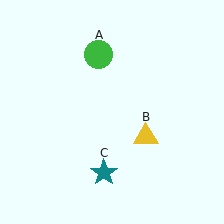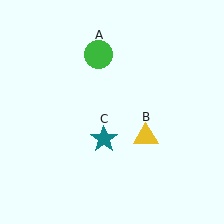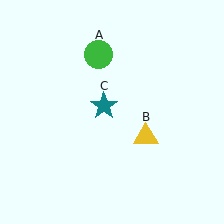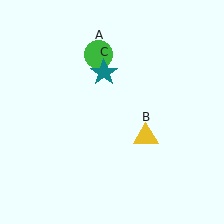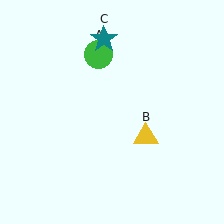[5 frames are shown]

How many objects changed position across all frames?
1 object changed position: teal star (object C).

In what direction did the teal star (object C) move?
The teal star (object C) moved up.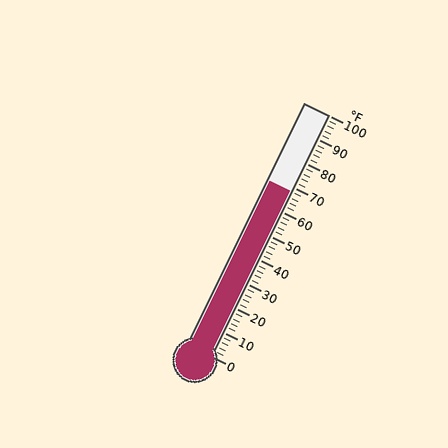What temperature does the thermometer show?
The thermometer shows approximately 68°F.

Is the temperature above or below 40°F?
The temperature is above 40°F.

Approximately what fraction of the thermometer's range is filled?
The thermometer is filled to approximately 70% of its range.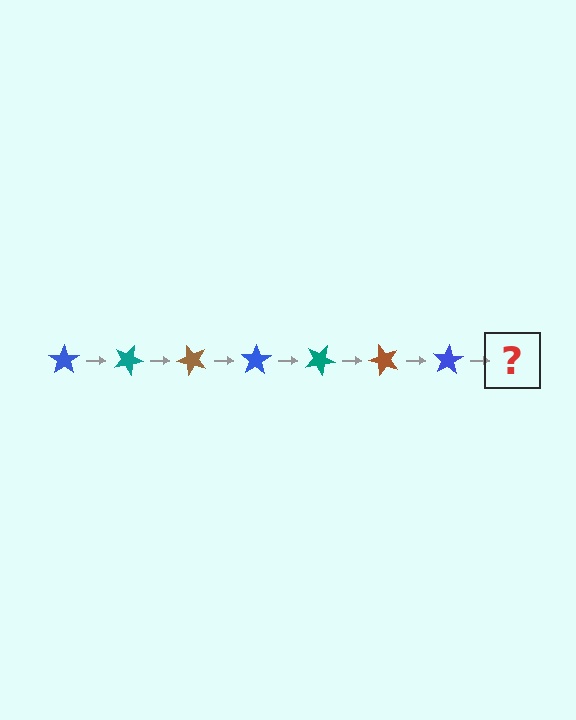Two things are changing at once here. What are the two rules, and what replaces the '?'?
The two rules are that it rotates 25 degrees each step and the color cycles through blue, teal, and brown. The '?' should be a teal star, rotated 175 degrees from the start.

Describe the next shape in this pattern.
It should be a teal star, rotated 175 degrees from the start.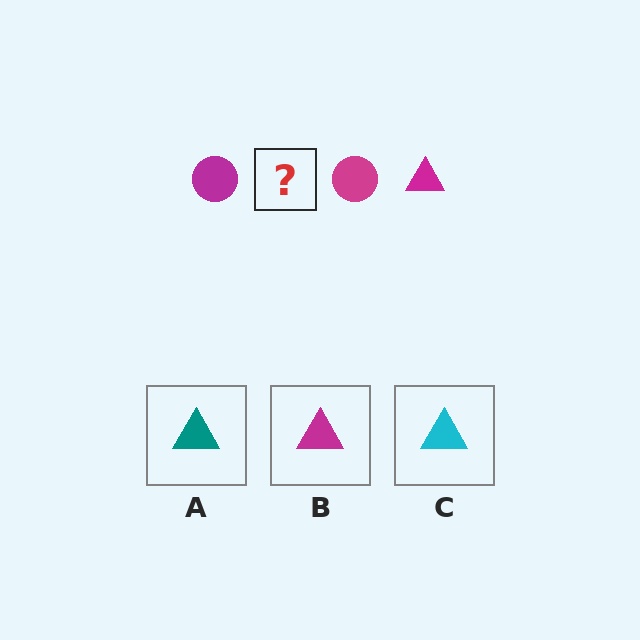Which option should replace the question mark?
Option B.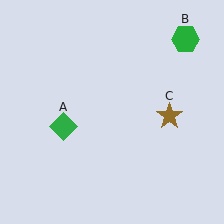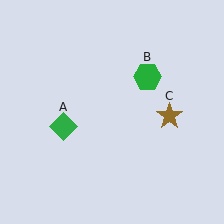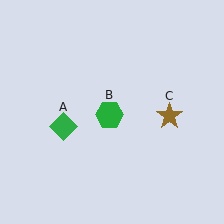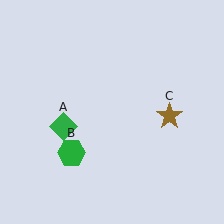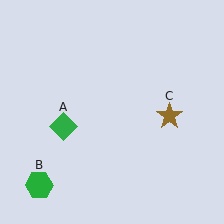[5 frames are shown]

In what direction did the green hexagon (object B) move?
The green hexagon (object B) moved down and to the left.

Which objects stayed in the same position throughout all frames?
Green diamond (object A) and brown star (object C) remained stationary.